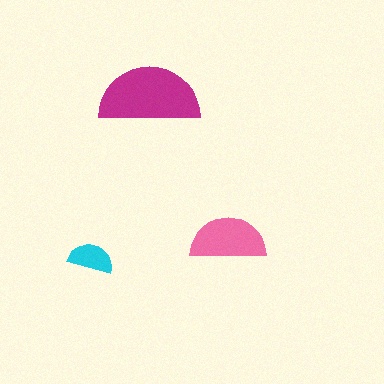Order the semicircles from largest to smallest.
the magenta one, the pink one, the cyan one.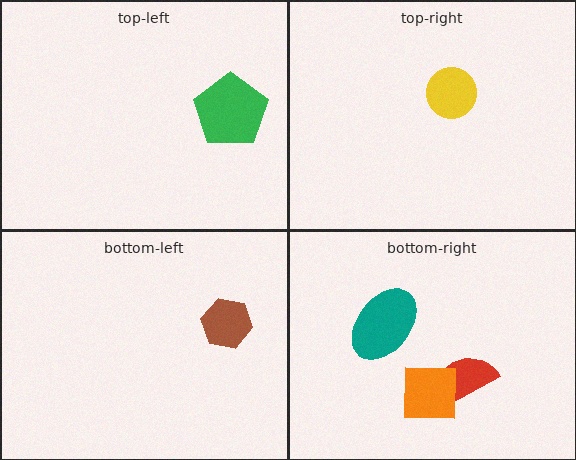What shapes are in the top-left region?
The green pentagon.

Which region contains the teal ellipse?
The bottom-right region.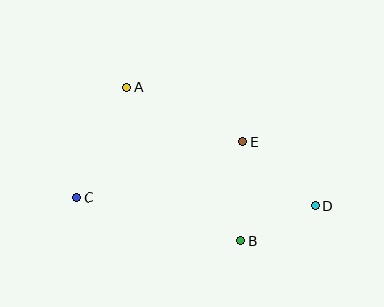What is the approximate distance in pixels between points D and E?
The distance between D and E is approximately 97 pixels.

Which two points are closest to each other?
Points B and D are closest to each other.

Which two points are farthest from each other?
Points C and D are farthest from each other.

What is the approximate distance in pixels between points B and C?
The distance between B and C is approximately 170 pixels.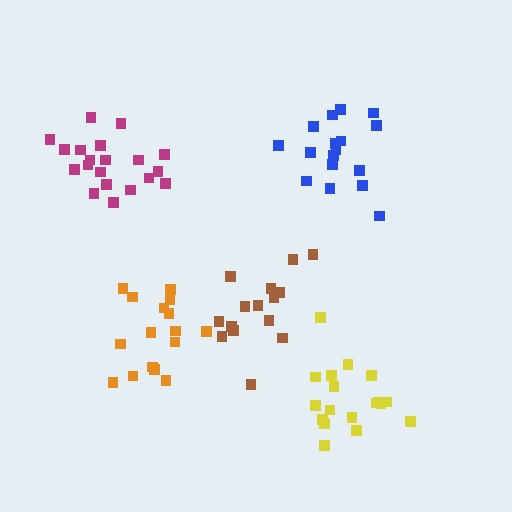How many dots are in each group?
Group 1: 18 dots, Group 2: 16 dots, Group 3: 17 dots, Group 4: 16 dots, Group 5: 20 dots (87 total).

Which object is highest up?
The blue cluster is topmost.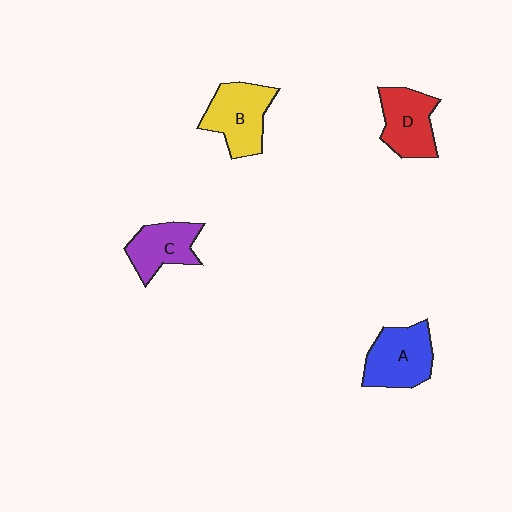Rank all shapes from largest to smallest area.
From largest to smallest: B (yellow), A (blue), D (red), C (purple).